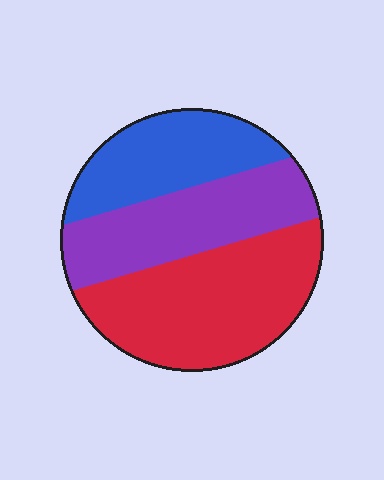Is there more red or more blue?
Red.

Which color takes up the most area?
Red, at roughly 45%.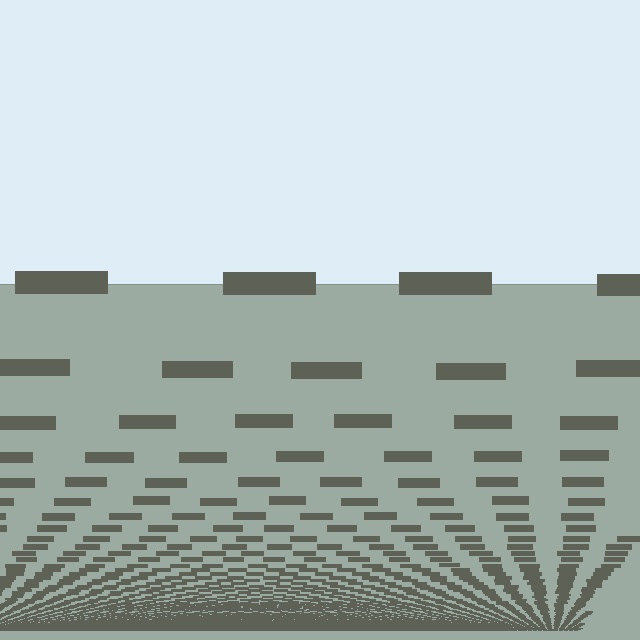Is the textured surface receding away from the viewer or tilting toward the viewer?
The surface appears to tilt toward the viewer. Texture elements get larger and sparser toward the top.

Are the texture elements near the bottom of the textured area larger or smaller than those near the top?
Smaller. The gradient is inverted — elements near the bottom are smaller and denser.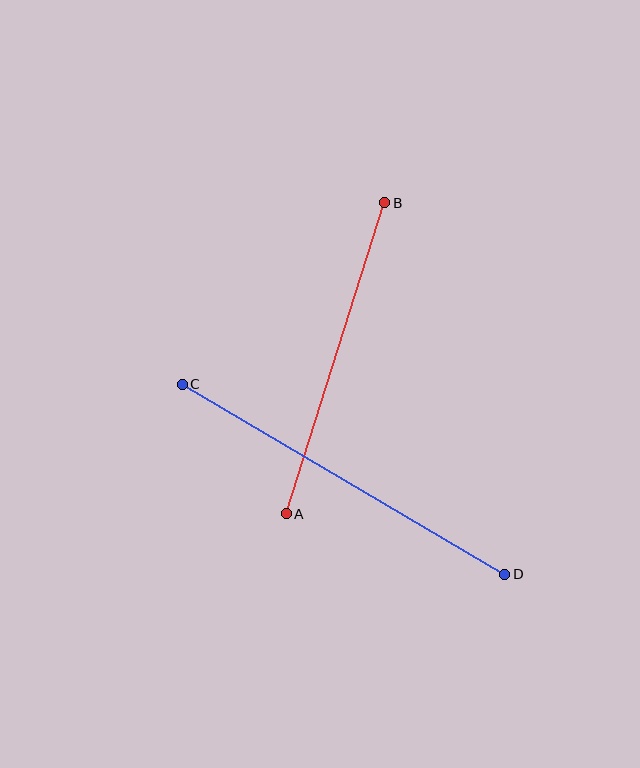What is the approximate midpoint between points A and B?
The midpoint is at approximately (335, 358) pixels.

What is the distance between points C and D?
The distance is approximately 374 pixels.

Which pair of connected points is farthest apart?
Points C and D are farthest apart.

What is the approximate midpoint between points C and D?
The midpoint is at approximately (343, 479) pixels.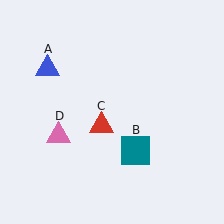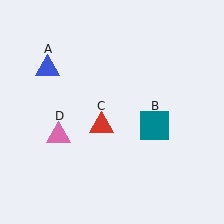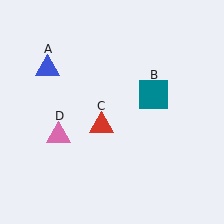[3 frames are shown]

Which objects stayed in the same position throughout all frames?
Blue triangle (object A) and red triangle (object C) and pink triangle (object D) remained stationary.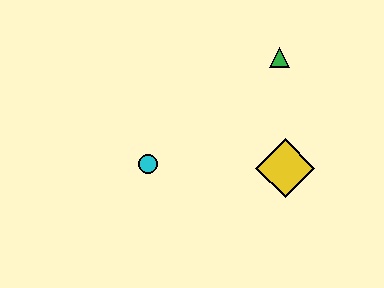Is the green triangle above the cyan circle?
Yes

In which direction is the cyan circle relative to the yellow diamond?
The cyan circle is to the left of the yellow diamond.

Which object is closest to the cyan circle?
The yellow diamond is closest to the cyan circle.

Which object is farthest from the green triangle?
The cyan circle is farthest from the green triangle.